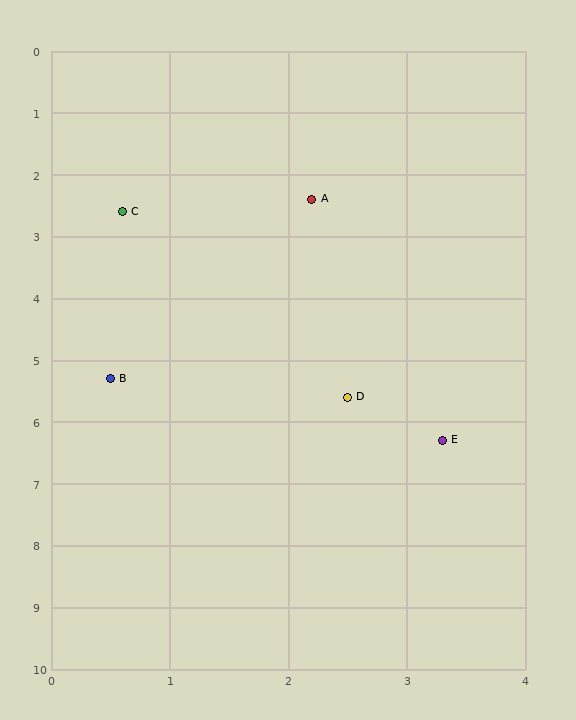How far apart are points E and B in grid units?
Points E and B are about 3.0 grid units apart.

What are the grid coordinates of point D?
Point D is at approximately (2.5, 5.6).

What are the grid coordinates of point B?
Point B is at approximately (0.5, 5.3).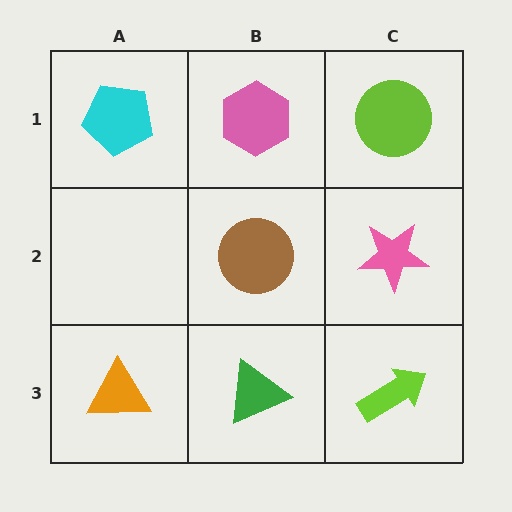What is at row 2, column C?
A pink star.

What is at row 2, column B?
A brown circle.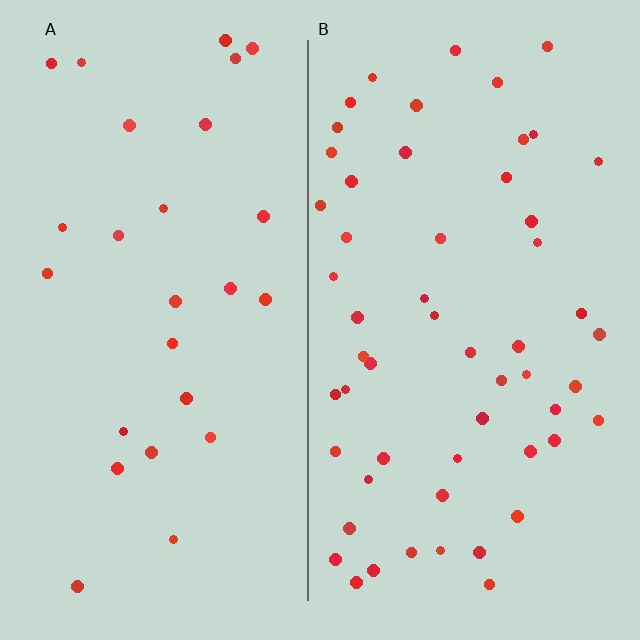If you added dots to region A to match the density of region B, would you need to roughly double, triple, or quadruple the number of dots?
Approximately double.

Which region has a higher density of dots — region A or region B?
B (the right).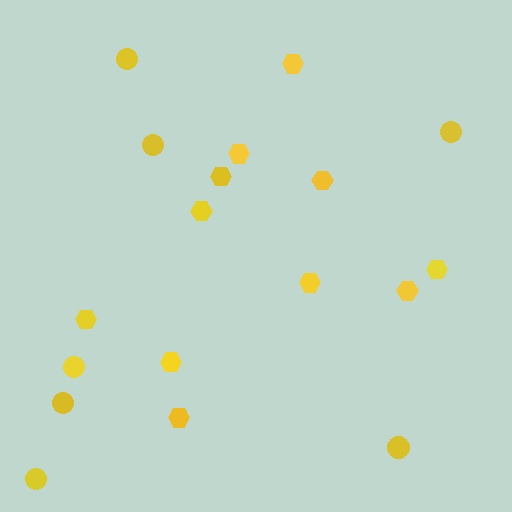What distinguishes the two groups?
There are 2 groups: one group of circles (7) and one group of hexagons (11).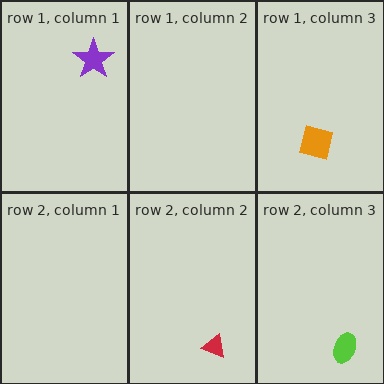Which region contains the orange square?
The row 1, column 3 region.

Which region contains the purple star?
The row 1, column 1 region.